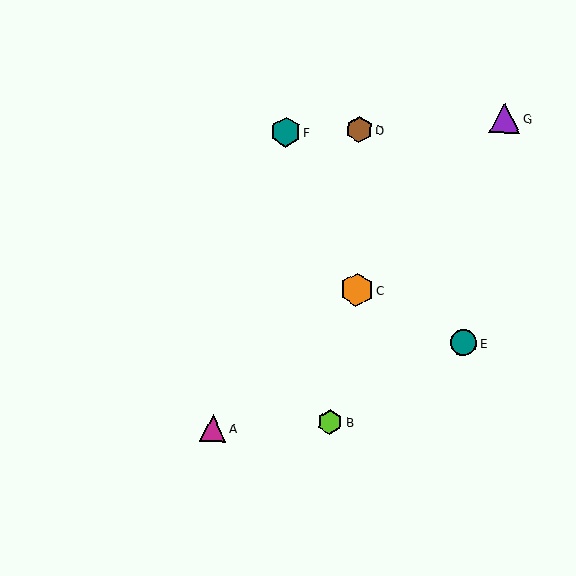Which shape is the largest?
The orange hexagon (labeled C) is the largest.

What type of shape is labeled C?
Shape C is an orange hexagon.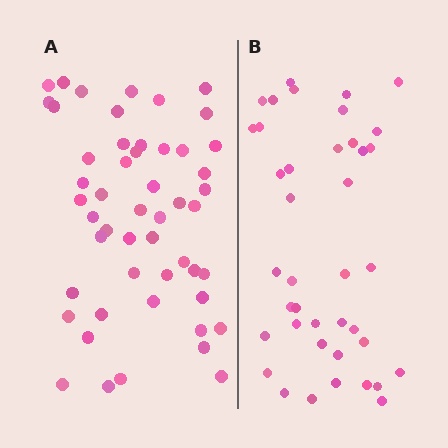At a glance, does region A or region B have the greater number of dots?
Region A (the left region) has more dots.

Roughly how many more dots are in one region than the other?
Region A has roughly 12 or so more dots than region B.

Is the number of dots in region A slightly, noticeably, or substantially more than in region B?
Region A has noticeably more, but not dramatically so. The ratio is roughly 1.3 to 1.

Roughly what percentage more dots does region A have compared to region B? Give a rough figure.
About 30% more.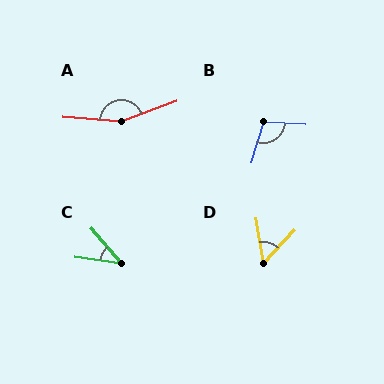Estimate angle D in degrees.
Approximately 53 degrees.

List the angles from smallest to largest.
C (41°), D (53°), B (104°), A (156°).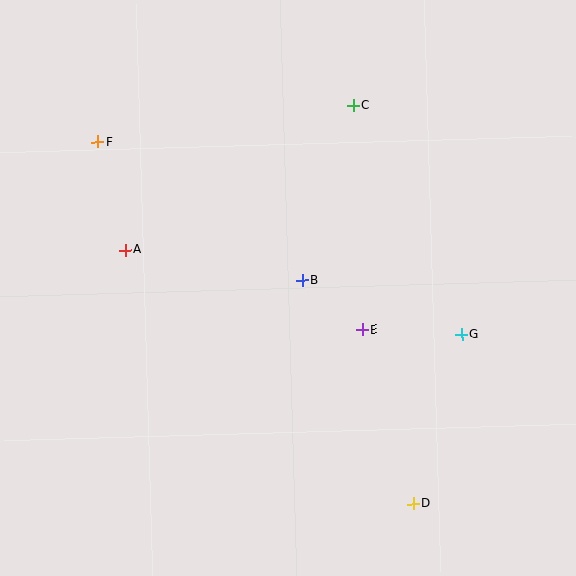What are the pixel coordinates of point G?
Point G is at (462, 334).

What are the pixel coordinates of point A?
Point A is at (125, 250).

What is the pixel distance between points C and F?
The distance between C and F is 258 pixels.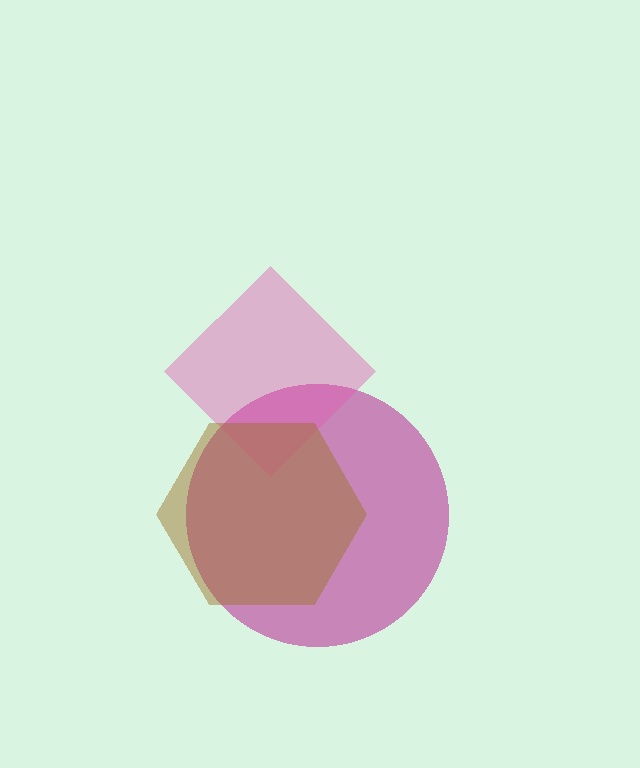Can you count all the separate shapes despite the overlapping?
Yes, there are 3 separate shapes.